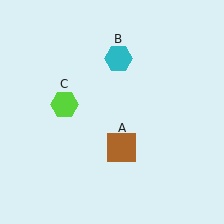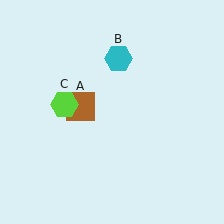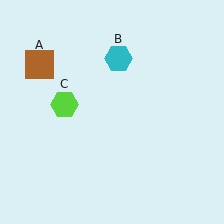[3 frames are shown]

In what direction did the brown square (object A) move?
The brown square (object A) moved up and to the left.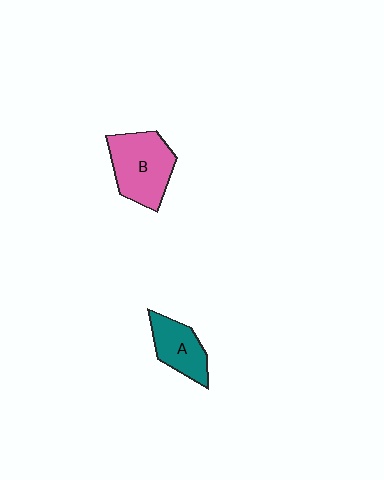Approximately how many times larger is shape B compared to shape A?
Approximately 1.5 times.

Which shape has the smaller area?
Shape A (teal).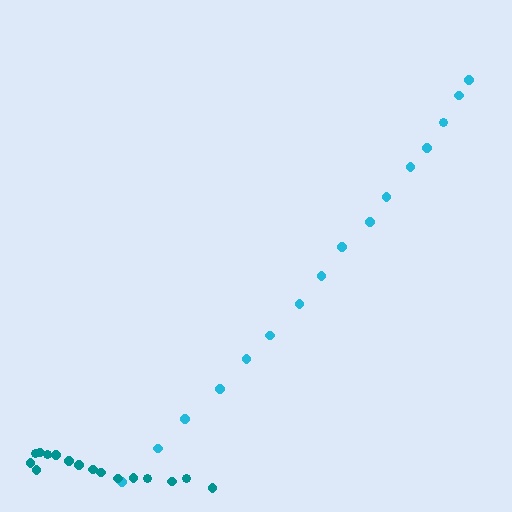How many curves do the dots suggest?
There are 2 distinct paths.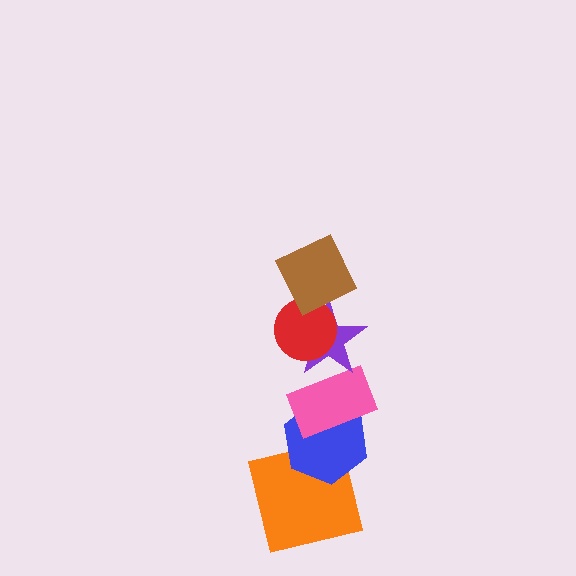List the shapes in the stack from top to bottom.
From top to bottom: the brown square, the red circle, the purple star, the pink rectangle, the blue hexagon, the orange square.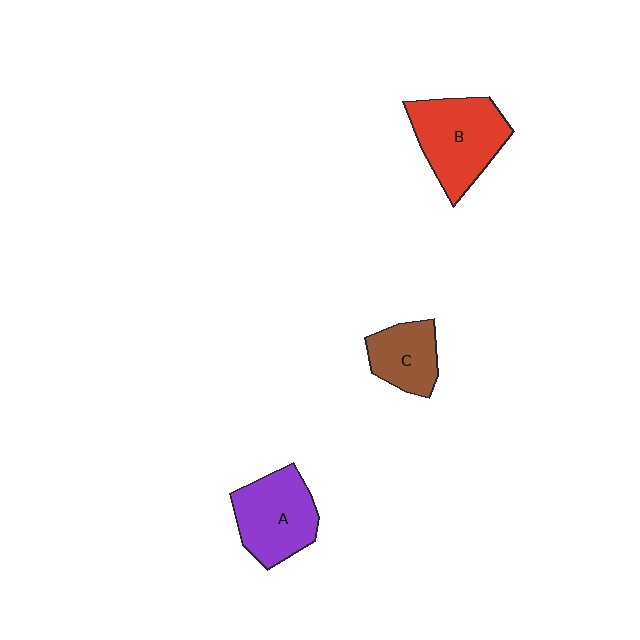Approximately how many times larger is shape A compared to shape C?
Approximately 1.5 times.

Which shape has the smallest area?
Shape C (brown).